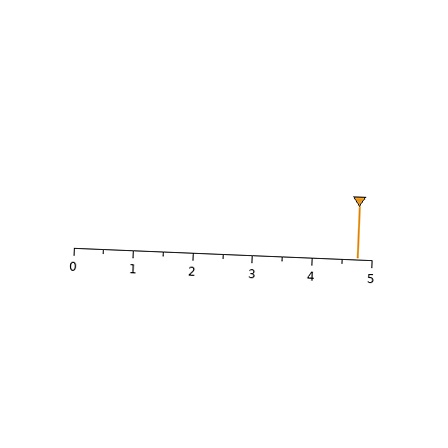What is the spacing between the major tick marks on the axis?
The major ticks are spaced 1 apart.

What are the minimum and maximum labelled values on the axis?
The axis runs from 0 to 5.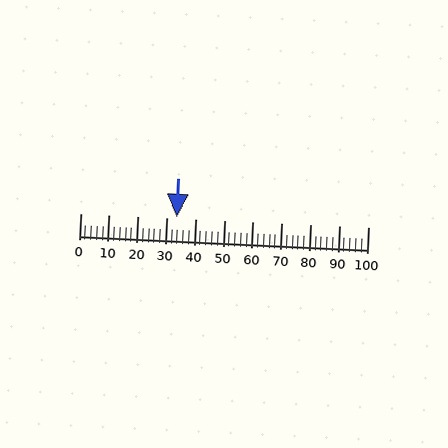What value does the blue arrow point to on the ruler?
The blue arrow points to approximately 33.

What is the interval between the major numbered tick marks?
The major tick marks are spaced 10 units apart.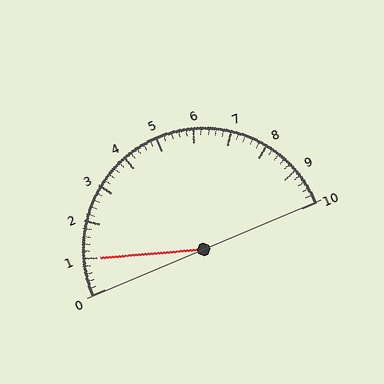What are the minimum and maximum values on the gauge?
The gauge ranges from 0 to 10.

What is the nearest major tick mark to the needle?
The nearest major tick mark is 1.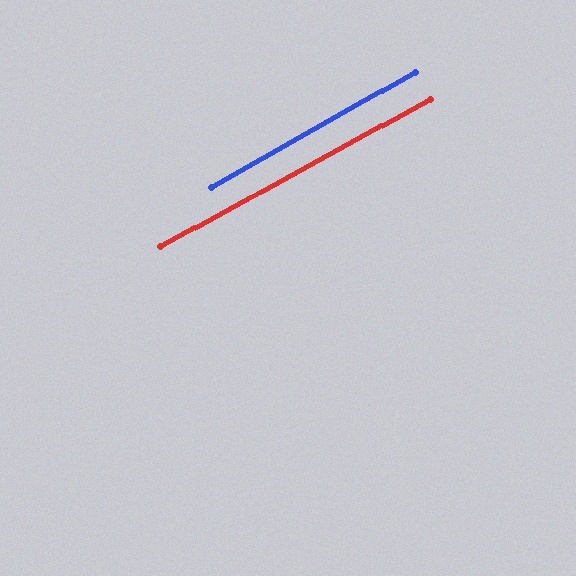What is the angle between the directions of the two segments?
Approximately 1 degree.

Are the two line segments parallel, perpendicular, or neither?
Parallel — their directions differ by only 0.6°.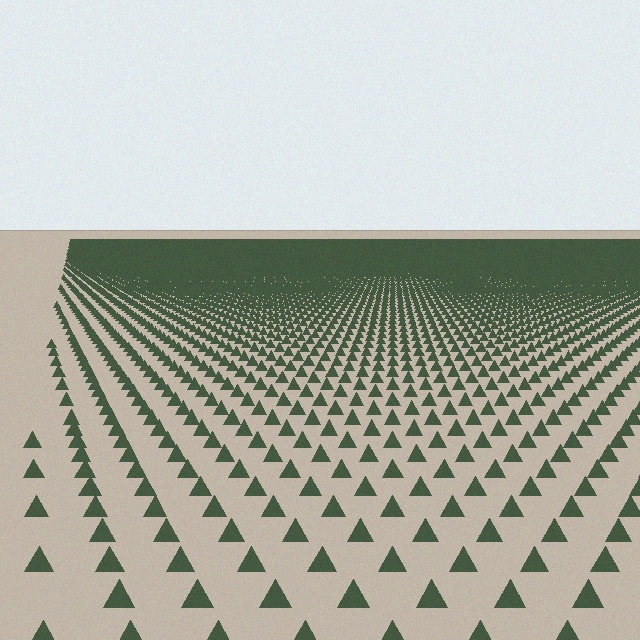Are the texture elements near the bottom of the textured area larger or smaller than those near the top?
Larger. Near the bottom, elements are closer to the viewer and appear at a bigger on-screen size.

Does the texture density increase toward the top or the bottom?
Density increases toward the top.